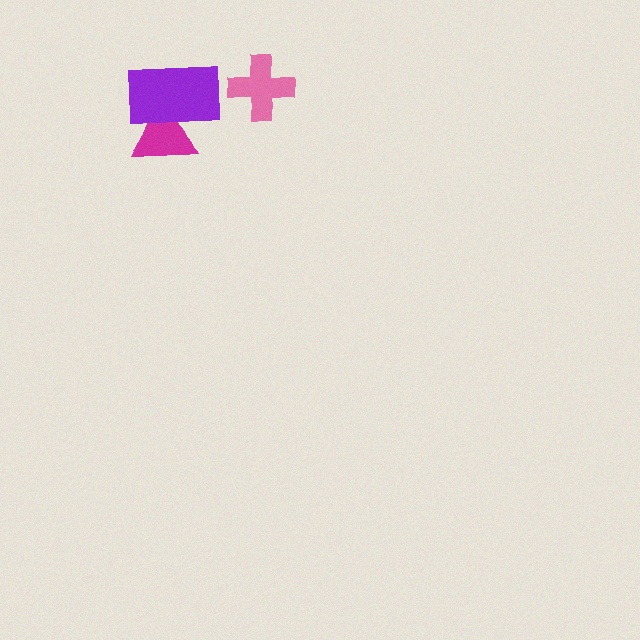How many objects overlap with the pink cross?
0 objects overlap with the pink cross.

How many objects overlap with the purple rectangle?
1 object overlaps with the purple rectangle.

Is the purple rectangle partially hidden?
No, no other shape covers it.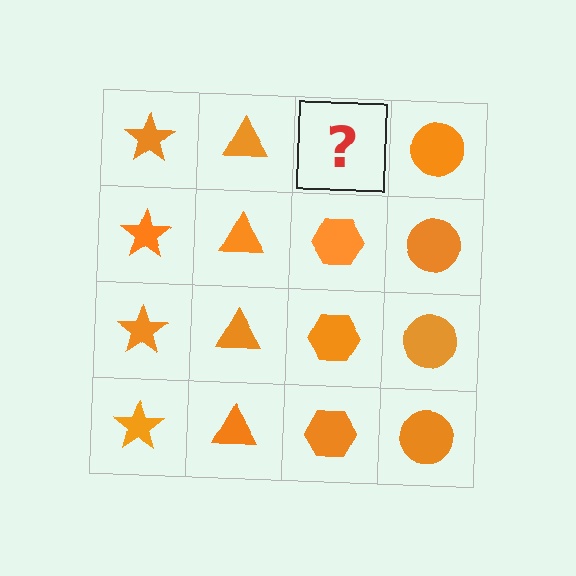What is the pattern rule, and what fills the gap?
The rule is that each column has a consistent shape. The gap should be filled with an orange hexagon.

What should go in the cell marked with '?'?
The missing cell should contain an orange hexagon.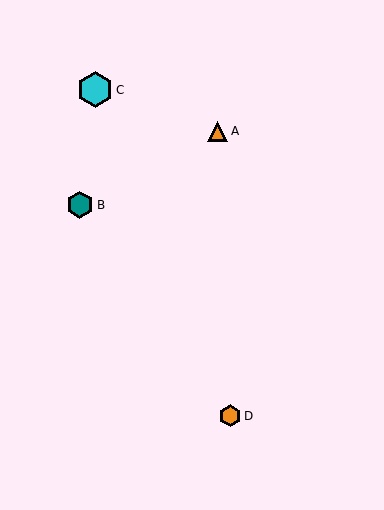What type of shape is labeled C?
Shape C is a cyan hexagon.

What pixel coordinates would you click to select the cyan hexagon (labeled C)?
Click at (95, 90) to select the cyan hexagon C.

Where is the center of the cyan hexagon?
The center of the cyan hexagon is at (95, 90).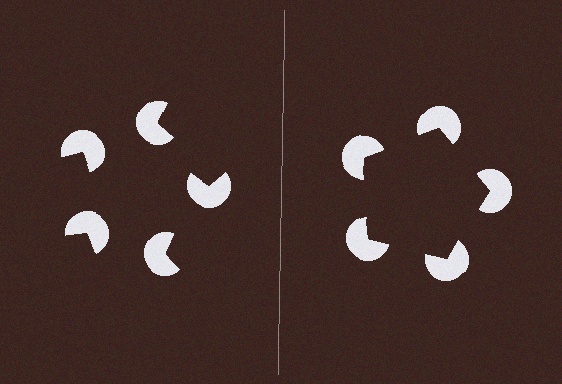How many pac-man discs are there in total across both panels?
10 — 5 on each side.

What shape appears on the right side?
An illusory pentagon.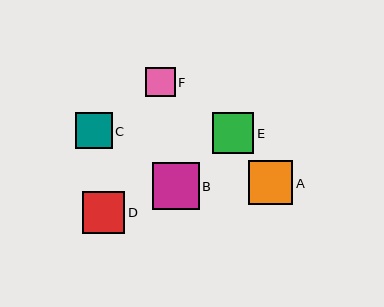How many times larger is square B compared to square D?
Square B is approximately 1.1 times the size of square D.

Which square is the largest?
Square B is the largest with a size of approximately 47 pixels.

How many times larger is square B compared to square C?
Square B is approximately 1.3 times the size of square C.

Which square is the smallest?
Square F is the smallest with a size of approximately 30 pixels.